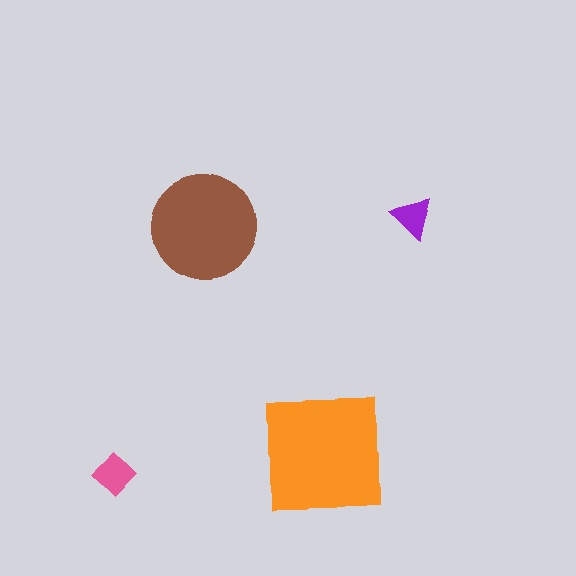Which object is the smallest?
The purple triangle.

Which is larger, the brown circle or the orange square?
The orange square.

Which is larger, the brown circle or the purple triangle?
The brown circle.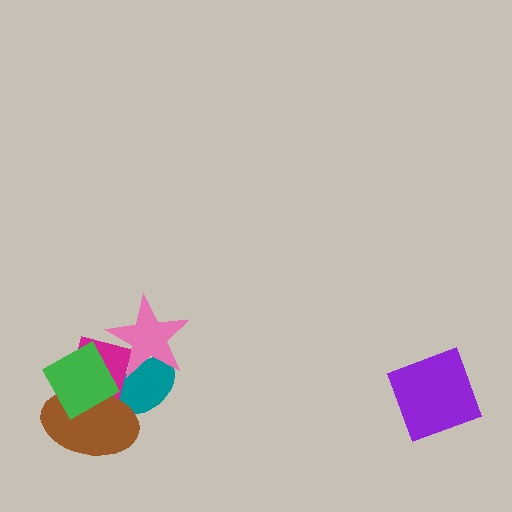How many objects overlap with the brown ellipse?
3 objects overlap with the brown ellipse.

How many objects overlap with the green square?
2 objects overlap with the green square.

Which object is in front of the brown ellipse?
The green square is in front of the brown ellipse.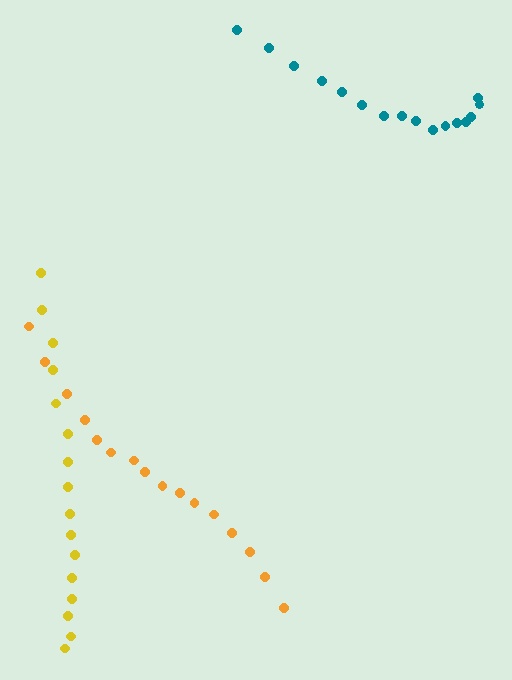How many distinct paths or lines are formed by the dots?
There are 3 distinct paths.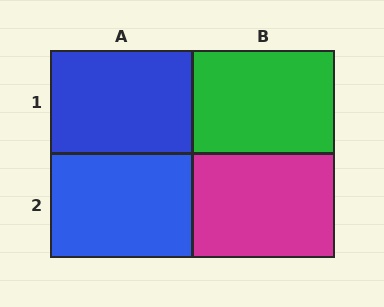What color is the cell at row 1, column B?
Green.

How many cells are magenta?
1 cell is magenta.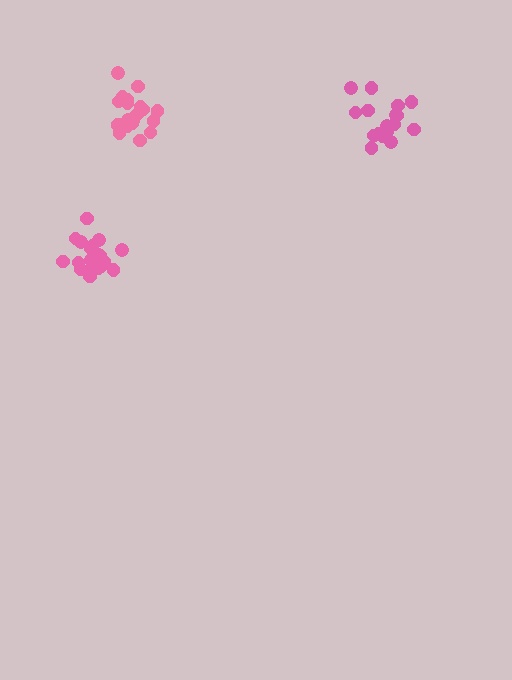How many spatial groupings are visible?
There are 3 spatial groupings.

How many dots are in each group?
Group 1: 20 dots, Group 2: 19 dots, Group 3: 19 dots (58 total).